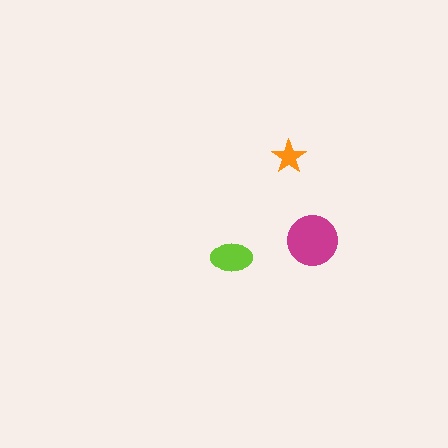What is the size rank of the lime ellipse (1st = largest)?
2nd.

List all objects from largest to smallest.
The magenta circle, the lime ellipse, the orange star.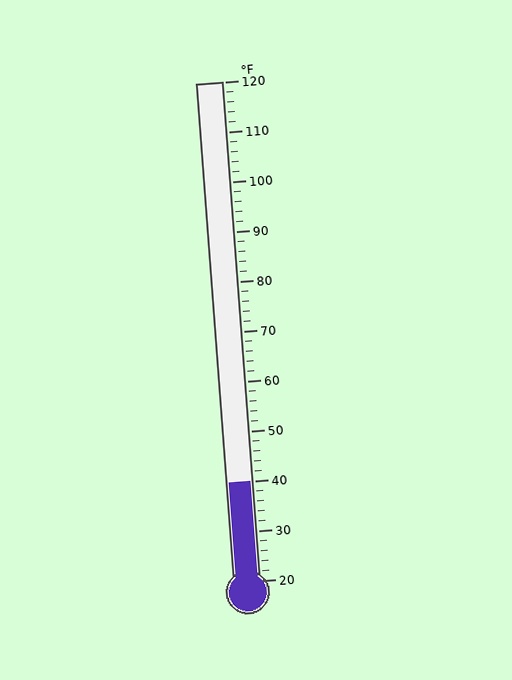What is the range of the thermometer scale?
The thermometer scale ranges from 20°F to 120°F.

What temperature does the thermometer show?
The thermometer shows approximately 40°F.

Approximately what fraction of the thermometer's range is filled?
The thermometer is filled to approximately 20% of its range.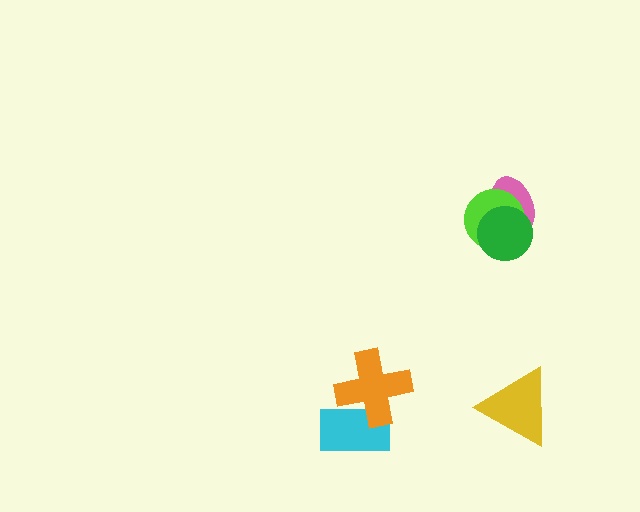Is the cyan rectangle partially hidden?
Yes, it is partially covered by another shape.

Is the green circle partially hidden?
No, no other shape covers it.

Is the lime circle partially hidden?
Yes, it is partially covered by another shape.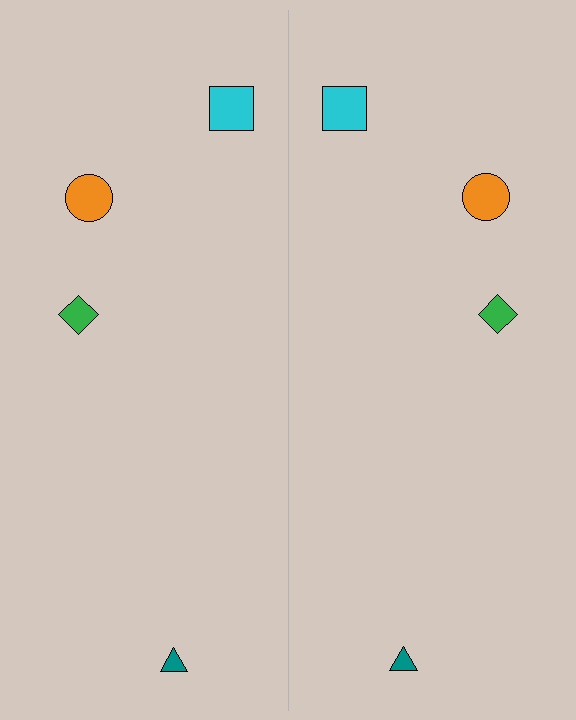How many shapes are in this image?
There are 8 shapes in this image.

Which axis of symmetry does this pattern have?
The pattern has a vertical axis of symmetry running through the center of the image.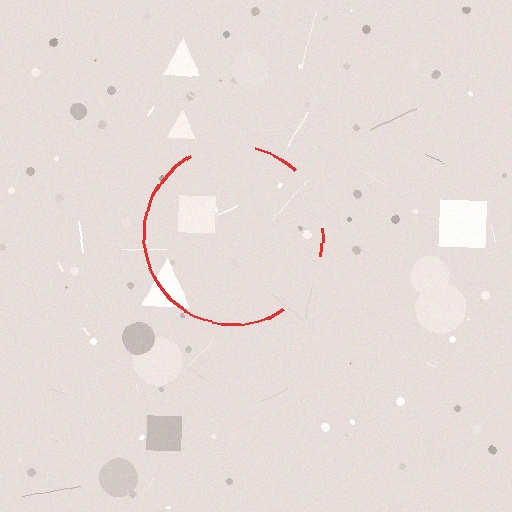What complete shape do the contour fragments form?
The contour fragments form a circle.